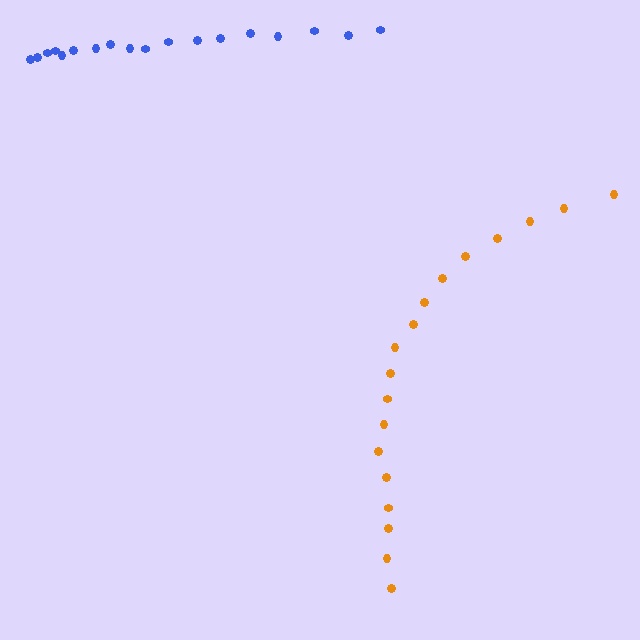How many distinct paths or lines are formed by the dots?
There are 2 distinct paths.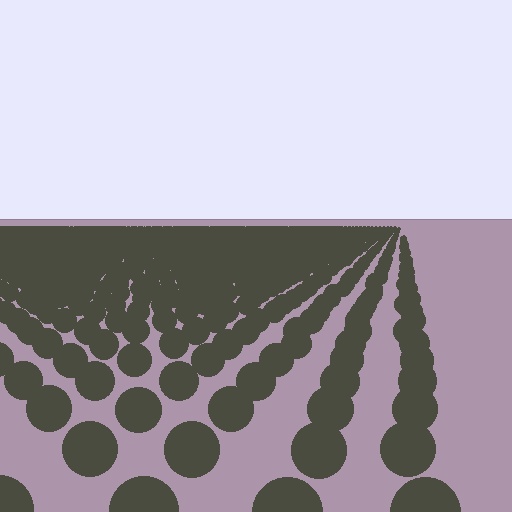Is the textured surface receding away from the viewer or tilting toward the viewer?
The surface is receding away from the viewer. Texture elements get smaller and denser toward the top.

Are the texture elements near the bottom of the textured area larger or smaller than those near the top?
Larger. Near the bottom, elements are closer to the viewer and appear at a bigger on-screen size.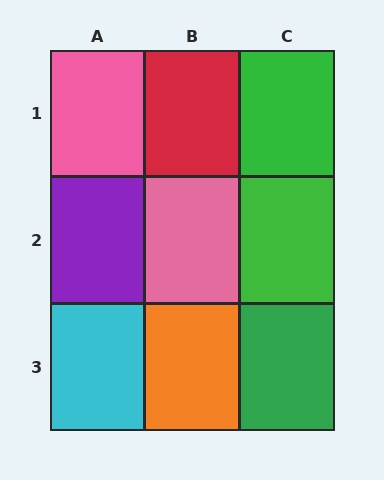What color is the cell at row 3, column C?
Green.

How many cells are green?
3 cells are green.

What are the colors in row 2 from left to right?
Purple, pink, green.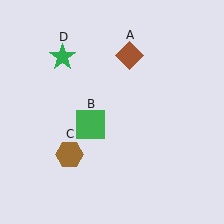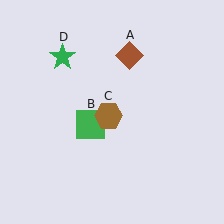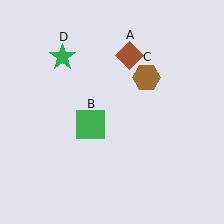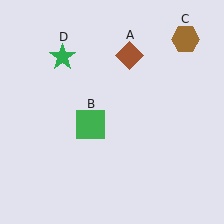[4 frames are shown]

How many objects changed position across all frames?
1 object changed position: brown hexagon (object C).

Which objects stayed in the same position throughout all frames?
Brown diamond (object A) and green square (object B) and green star (object D) remained stationary.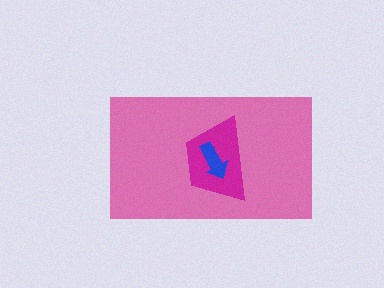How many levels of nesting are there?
3.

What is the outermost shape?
The pink rectangle.